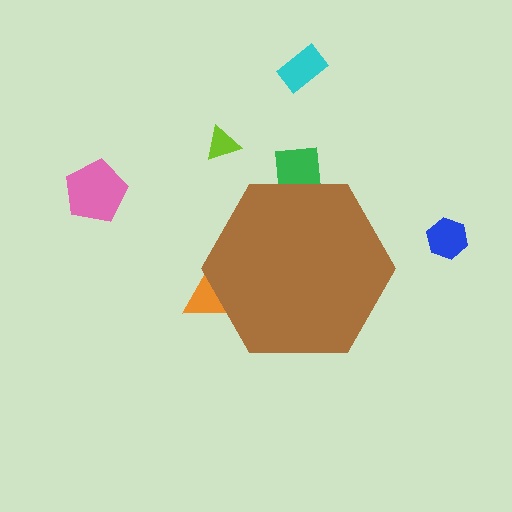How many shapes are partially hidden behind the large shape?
2 shapes are partially hidden.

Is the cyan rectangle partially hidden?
No, the cyan rectangle is fully visible.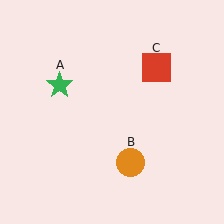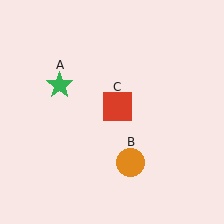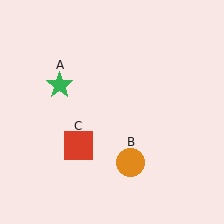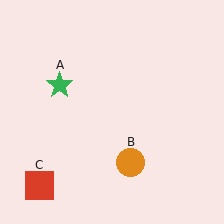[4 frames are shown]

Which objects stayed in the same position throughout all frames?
Green star (object A) and orange circle (object B) remained stationary.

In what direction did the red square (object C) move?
The red square (object C) moved down and to the left.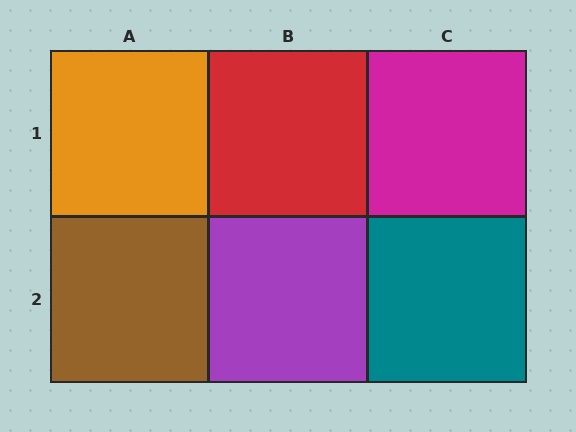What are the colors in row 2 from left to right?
Brown, purple, teal.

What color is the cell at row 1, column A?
Orange.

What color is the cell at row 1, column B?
Red.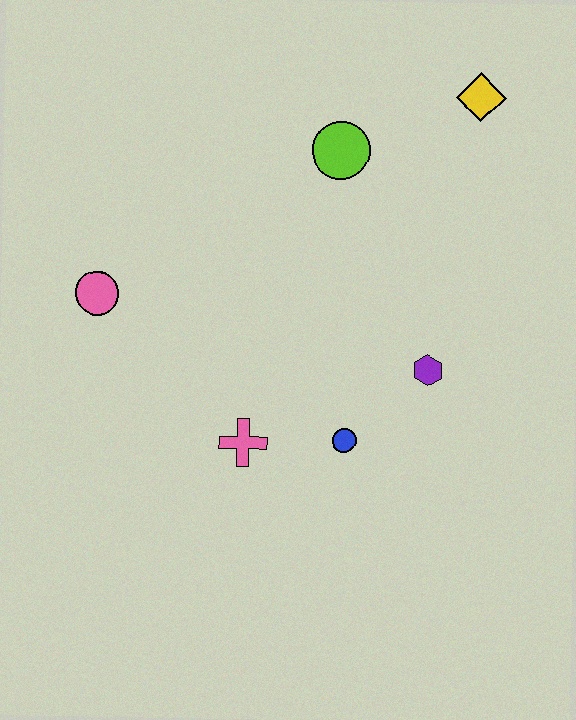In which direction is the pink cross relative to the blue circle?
The pink cross is to the left of the blue circle.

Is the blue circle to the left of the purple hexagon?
Yes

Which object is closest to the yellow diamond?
The lime circle is closest to the yellow diamond.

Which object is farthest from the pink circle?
The yellow diamond is farthest from the pink circle.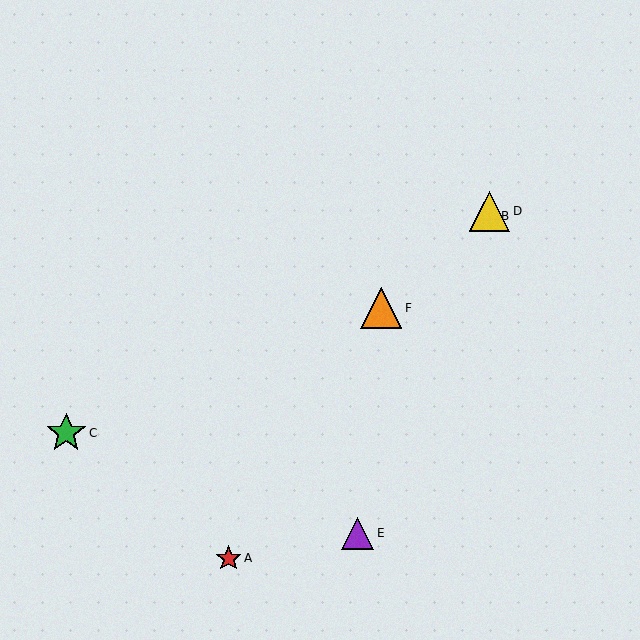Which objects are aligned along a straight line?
Objects B, D, F are aligned along a straight line.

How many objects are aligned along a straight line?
3 objects (B, D, F) are aligned along a straight line.